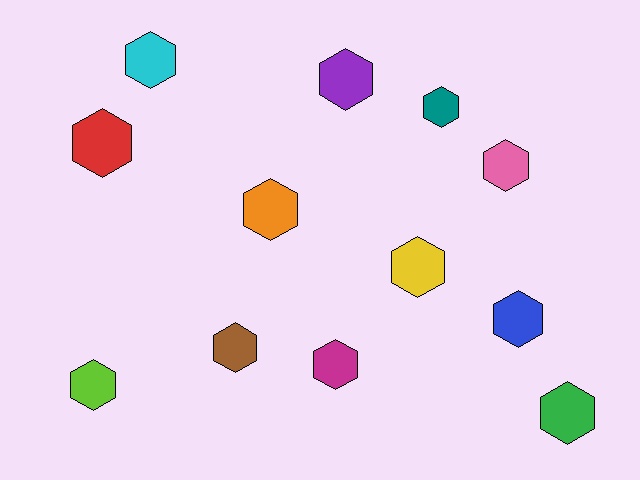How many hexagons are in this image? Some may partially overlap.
There are 12 hexagons.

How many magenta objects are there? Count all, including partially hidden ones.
There is 1 magenta object.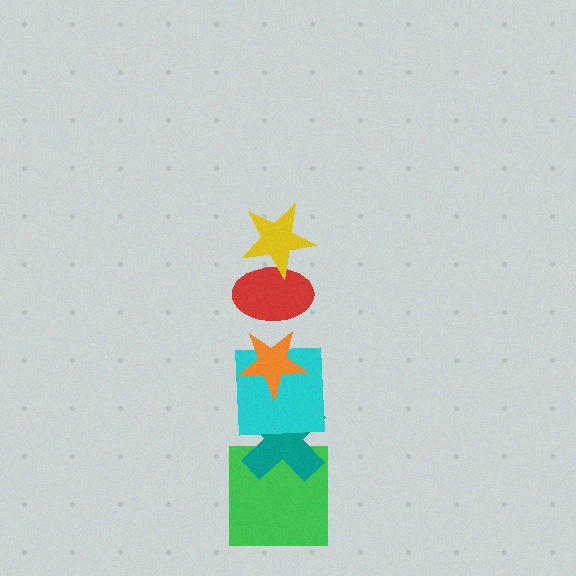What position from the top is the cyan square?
The cyan square is 4th from the top.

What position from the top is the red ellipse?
The red ellipse is 2nd from the top.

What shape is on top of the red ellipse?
The yellow star is on top of the red ellipse.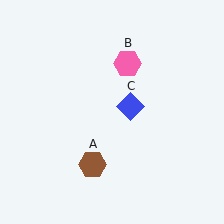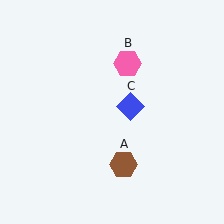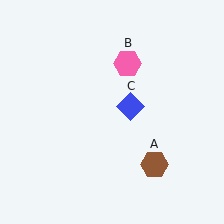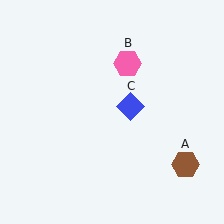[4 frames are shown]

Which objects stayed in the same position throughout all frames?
Pink hexagon (object B) and blue diamond (object C) remained stationary.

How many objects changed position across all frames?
1 object changed position: brown hexagon (object A).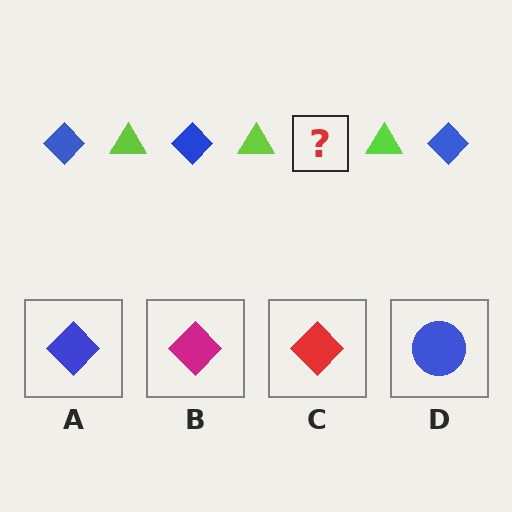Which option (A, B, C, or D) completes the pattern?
A.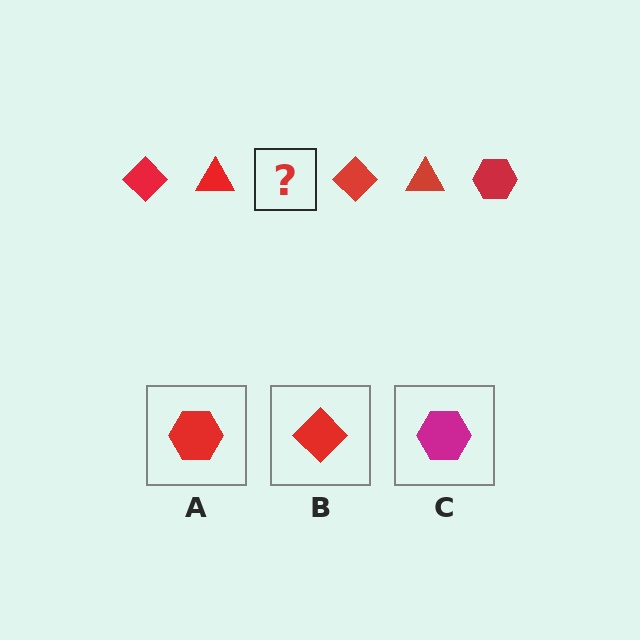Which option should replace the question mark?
Option A.